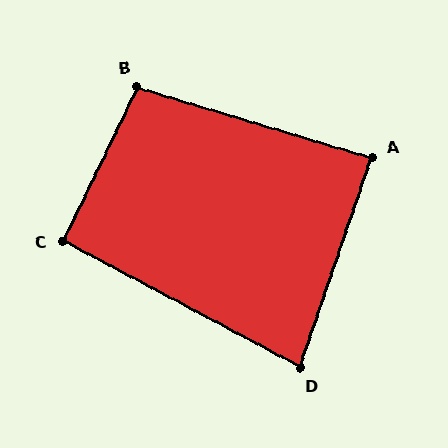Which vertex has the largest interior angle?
B, at approximately 99 degrees.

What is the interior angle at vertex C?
Approximately 92 degrees (approximately right).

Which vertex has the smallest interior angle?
D, at approximately 81 degrees.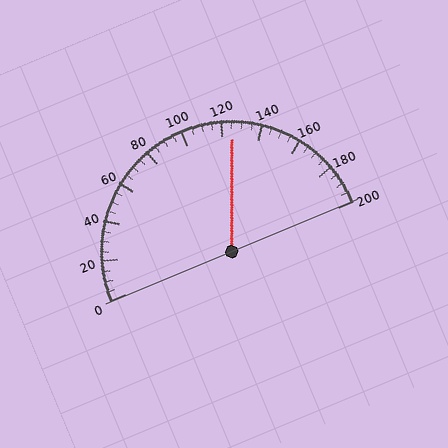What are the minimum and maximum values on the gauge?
The gauge ranges from 0 to 200.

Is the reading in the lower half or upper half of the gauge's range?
The reading is in the upper half of the range (0 to 200).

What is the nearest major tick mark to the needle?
The nearest major tick mark is 120.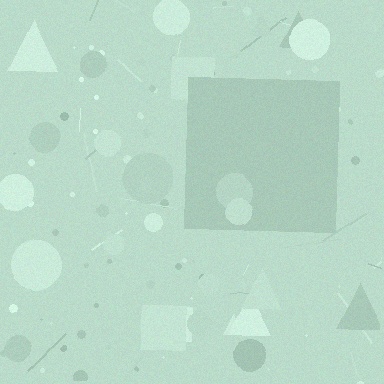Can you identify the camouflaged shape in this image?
The camouflaged shape is a square.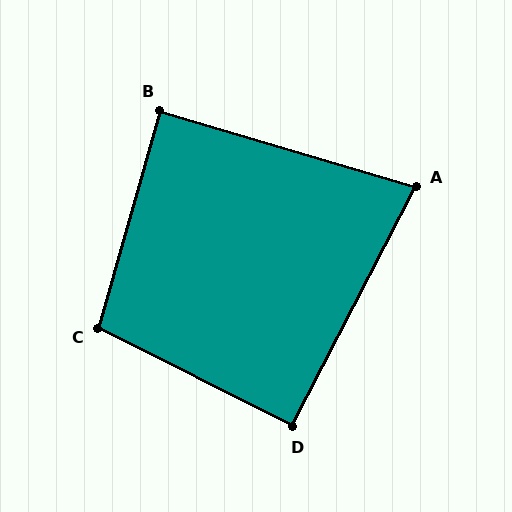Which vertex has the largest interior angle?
C, at approximately 101 degrees.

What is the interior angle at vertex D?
Approximately 91 degrees (approximately right).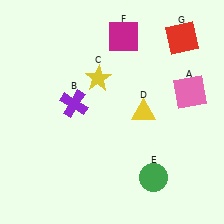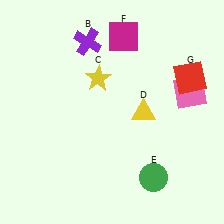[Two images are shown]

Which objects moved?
The objects that moved are: the purple cross (B), the red square (G).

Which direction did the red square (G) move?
The red square (G) moved down.